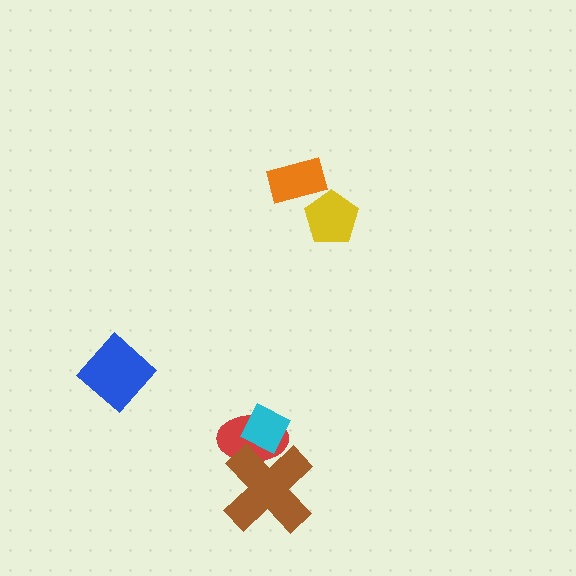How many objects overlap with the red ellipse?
2 objects overlap with the red ellipse.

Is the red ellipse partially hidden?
Yes, it is partially covered by another shape.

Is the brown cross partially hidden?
Yes, it is partially covered by another shape.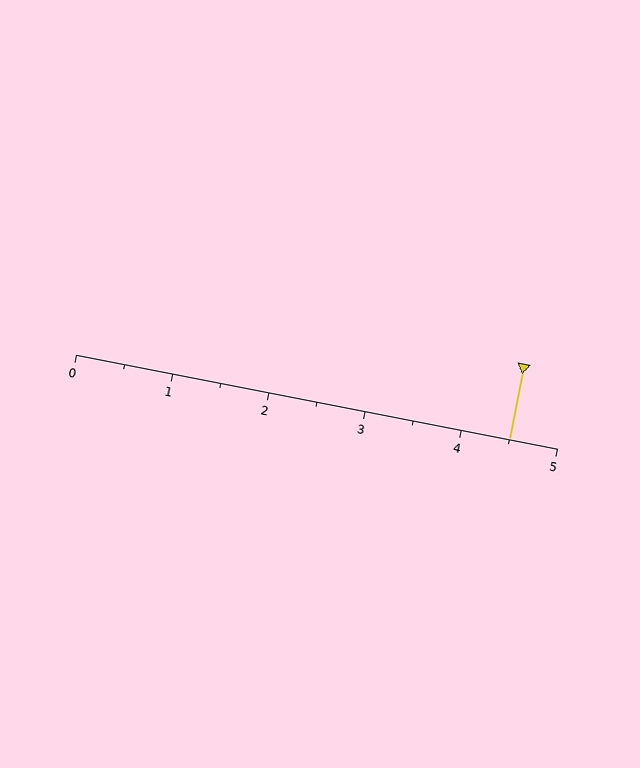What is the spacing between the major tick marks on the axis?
The major ticks are spaced 1 apart.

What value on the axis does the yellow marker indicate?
The marker indicates approximately 4.5.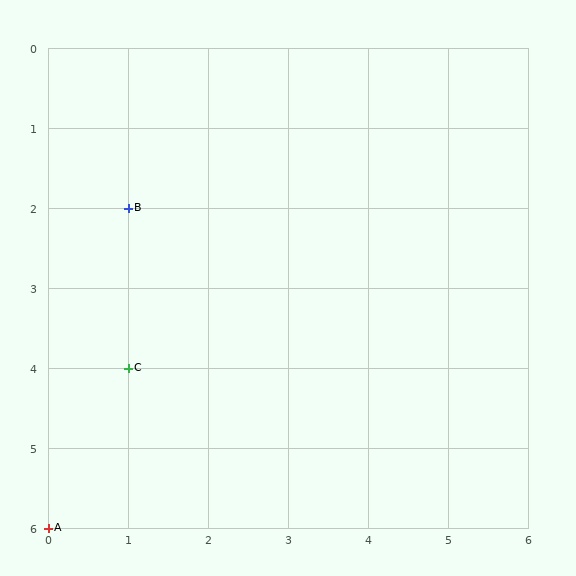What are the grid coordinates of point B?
Point B is at grid coordinates (1, 2).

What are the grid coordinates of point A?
Point A is at grid coordinates (0, 6).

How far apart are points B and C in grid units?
Points B and C are 2 rows apart.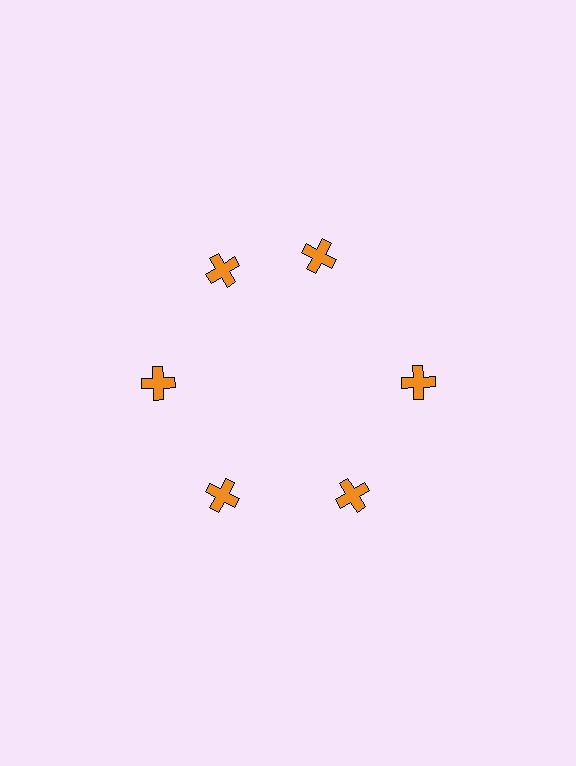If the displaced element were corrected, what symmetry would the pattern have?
It would have 6-fold rotational symmetry — the pattern would map onto itself every 60 degrees.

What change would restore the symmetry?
The symmetry would be restored by rotating it back into even spacing with its neighbors so that all 6 crosses sit at equal angles and equal distance from the center.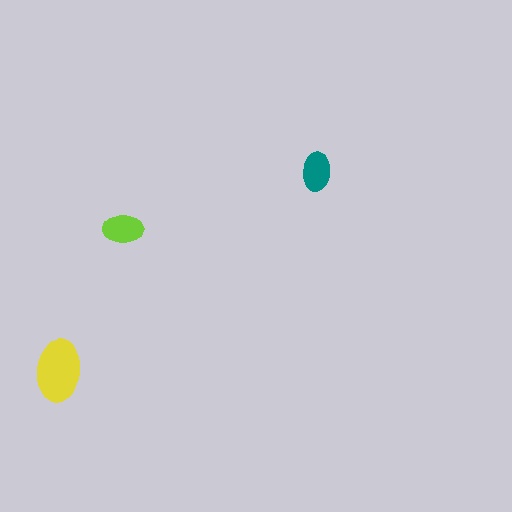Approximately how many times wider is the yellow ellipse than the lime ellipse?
About 1.5 times wider.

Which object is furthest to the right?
The teal ellipse is rightmost.